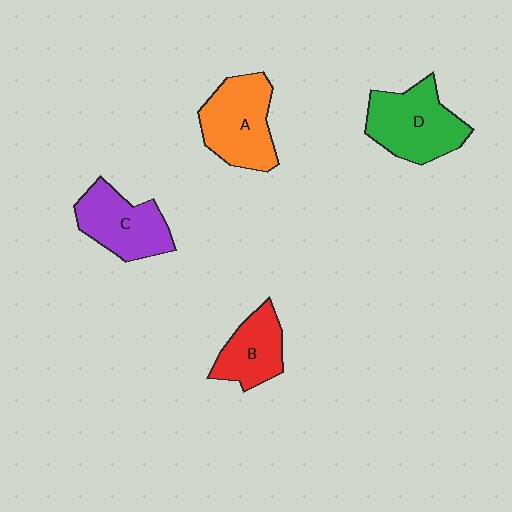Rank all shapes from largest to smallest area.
From largest to smallest: D (green), A (orange), C (purple), B (red).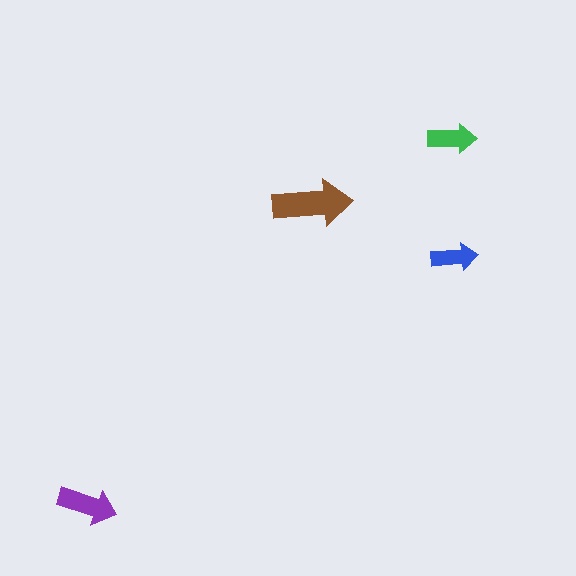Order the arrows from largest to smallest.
the brown one, the purple one, the green one, the blue one.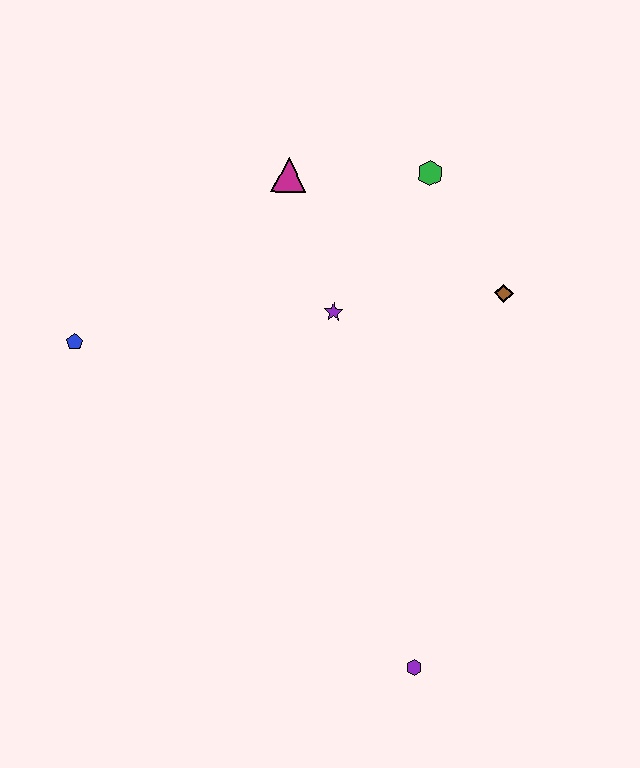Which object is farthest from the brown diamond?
The blue pentagon is farthest from the brown diamond.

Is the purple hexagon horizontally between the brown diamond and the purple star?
Yes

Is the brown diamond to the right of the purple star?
Yes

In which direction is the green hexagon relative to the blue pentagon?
The green hexagon is to the right of the blue pentagon.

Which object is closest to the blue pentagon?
The purple star is closest to the blue pentagon.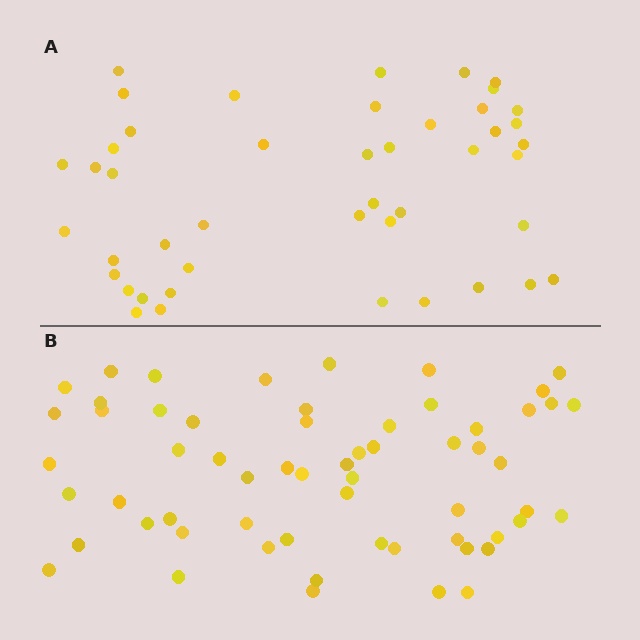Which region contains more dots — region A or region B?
Region B (the bottom region) has more dots.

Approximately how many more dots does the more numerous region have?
Region B has approximately 15 more dots than region A.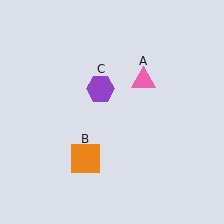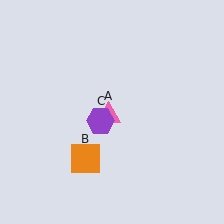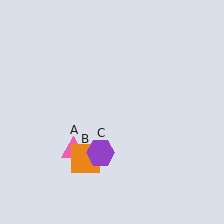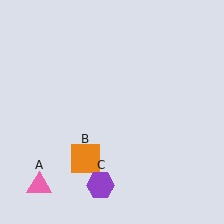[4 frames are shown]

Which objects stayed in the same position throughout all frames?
Orange square (object B) remained stationary.